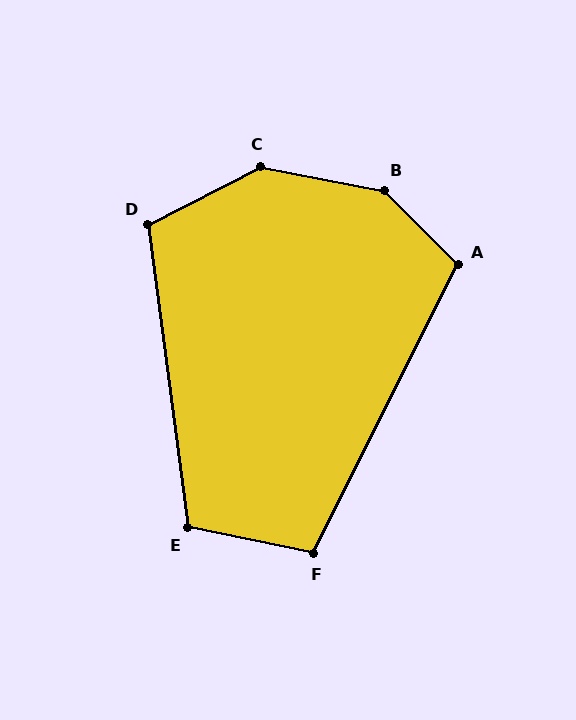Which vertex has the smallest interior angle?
F, at approximately 105 degrees.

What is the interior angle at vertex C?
Approximately 142 degrees (obtuse).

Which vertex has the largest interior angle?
B, at approximately 146 degrees.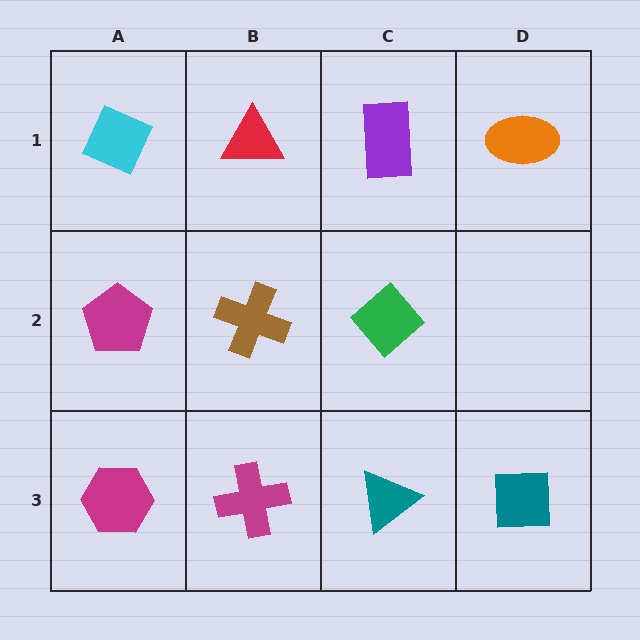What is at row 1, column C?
A purple rectangle.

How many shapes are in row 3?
4 shapes.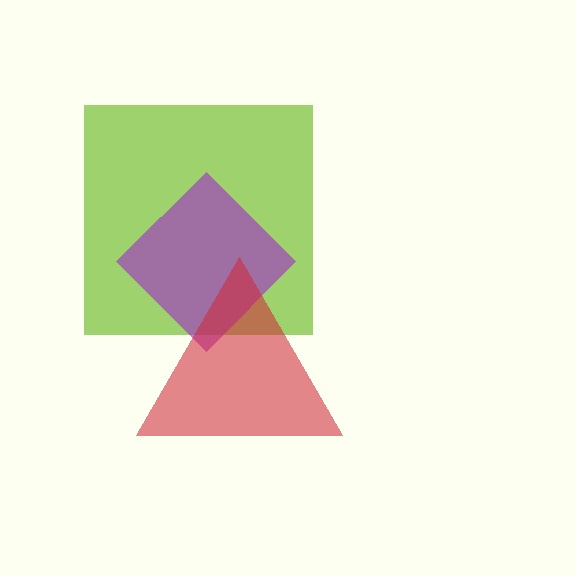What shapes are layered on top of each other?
The layered shapes are: a lime square, a purple diamond, a red triangle.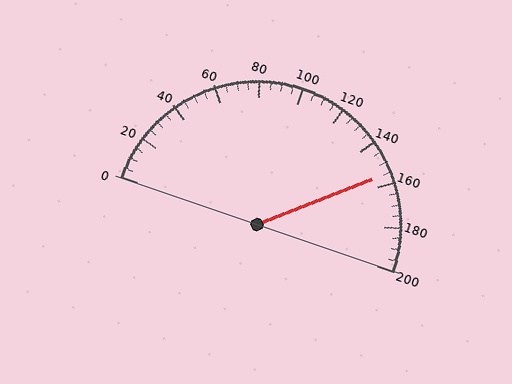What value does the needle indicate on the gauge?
The needle indicates approximately 155.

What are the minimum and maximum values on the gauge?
The gauge ranges from 0 to 200.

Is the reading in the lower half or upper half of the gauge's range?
The reading is in the upper half of the range (0 to 200).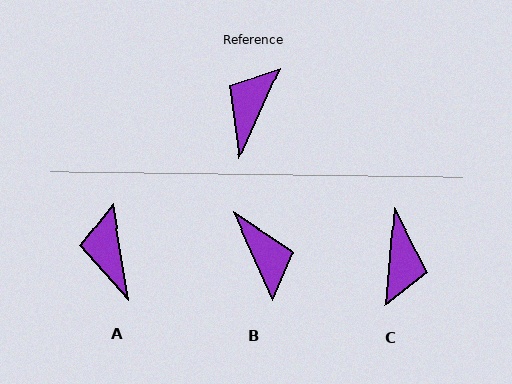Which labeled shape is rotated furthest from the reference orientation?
C, about 161 degrees away.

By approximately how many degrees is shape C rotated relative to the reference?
Approximately 161 degrees clockwise.